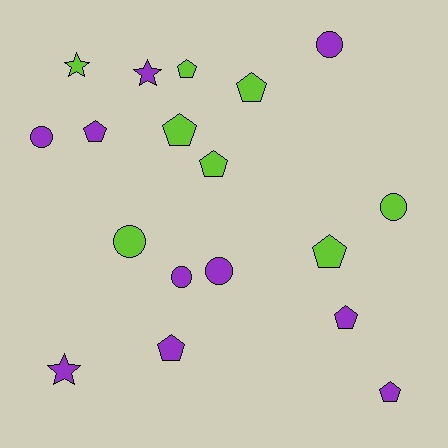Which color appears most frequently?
Purple, with 10 objects.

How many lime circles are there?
There are 2 lime circles.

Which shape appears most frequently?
Pentagon, with 9 objects.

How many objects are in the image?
There are 18 objects.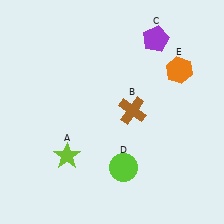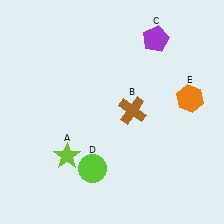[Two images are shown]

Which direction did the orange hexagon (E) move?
The orange hexagon (E) moved down.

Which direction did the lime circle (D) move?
The lime circle (D) moved left.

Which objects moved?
The objects that moved are: the lime circle (D), the orange hexagon (E).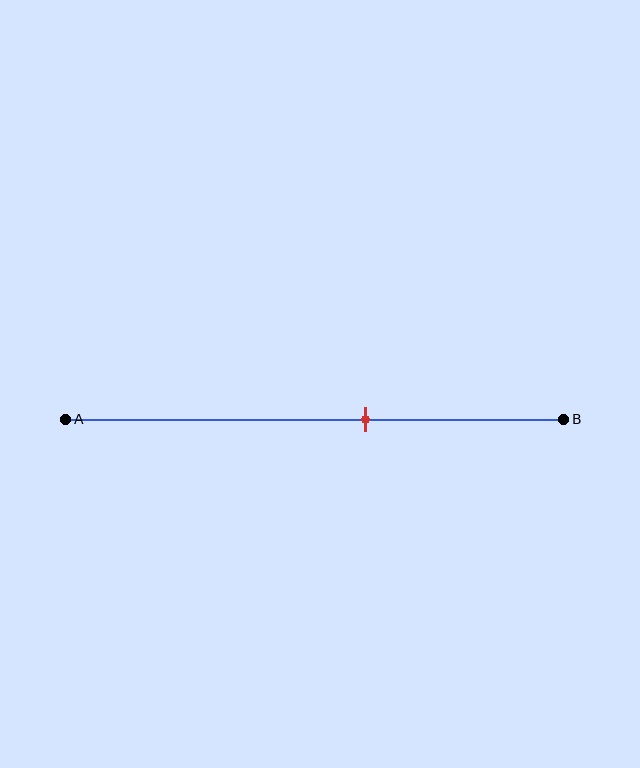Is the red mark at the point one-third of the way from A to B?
No, the mark is at about 60% from A, not at the 33% one-third point.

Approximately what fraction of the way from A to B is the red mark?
The red mark is approximately 60% of the way from A to B.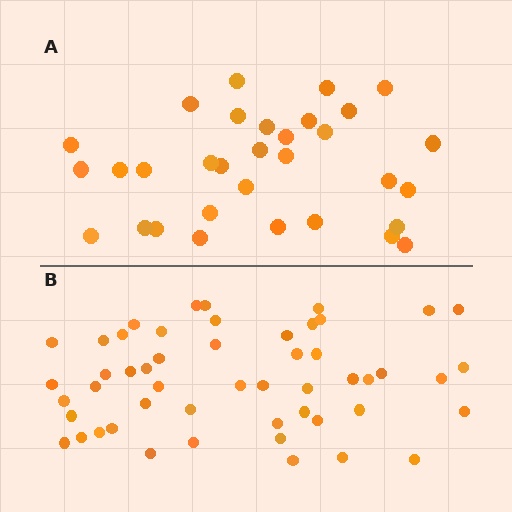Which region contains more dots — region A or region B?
Region B (the bottom region) has more dots.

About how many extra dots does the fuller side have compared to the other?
Region B has approximately 20 more dots than region A.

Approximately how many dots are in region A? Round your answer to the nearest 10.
About 30 dots. (The exact count is 32, which rounds to 30.)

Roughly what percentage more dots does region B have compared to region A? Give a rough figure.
About 60% more.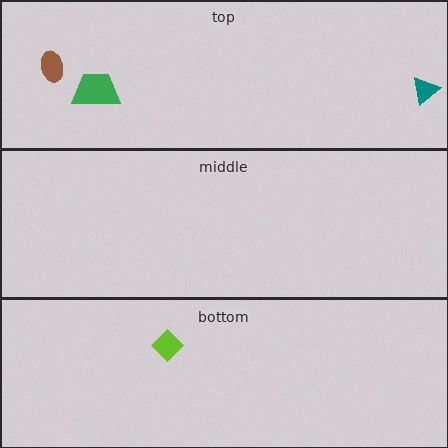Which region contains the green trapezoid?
The top region.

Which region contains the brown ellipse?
The top region.